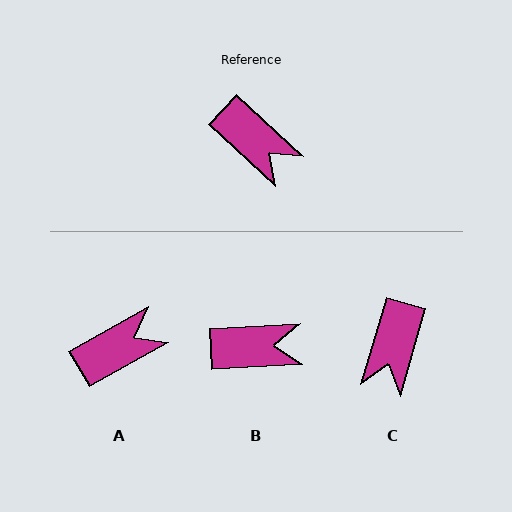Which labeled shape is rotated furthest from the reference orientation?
A, about 72 degrees away.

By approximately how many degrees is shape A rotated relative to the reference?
Approximately 72 degrees counter-clockwise.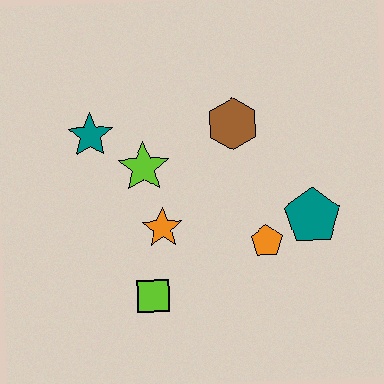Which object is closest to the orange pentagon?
The teal pentagon is closest to the orange pentagon.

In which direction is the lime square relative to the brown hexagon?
The lime square is below the brown hexagon.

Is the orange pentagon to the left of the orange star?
No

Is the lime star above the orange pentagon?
Yes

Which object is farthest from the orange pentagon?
The teal star is farthest from the orange pentagon.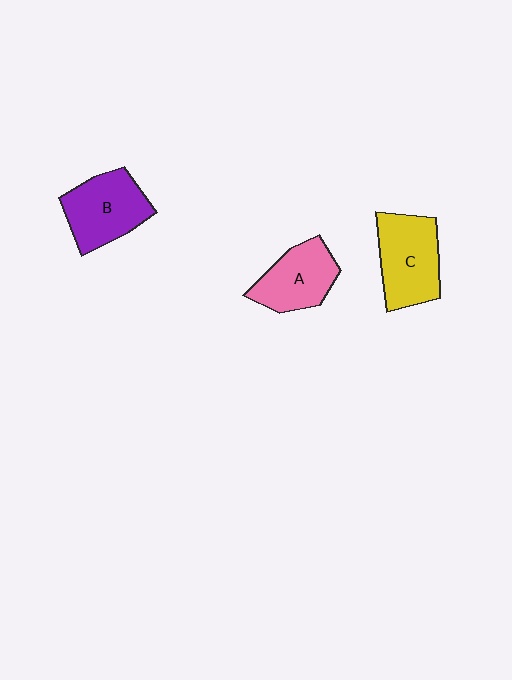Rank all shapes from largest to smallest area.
From largest to smallest: C (yellow), B (purple), A (pink).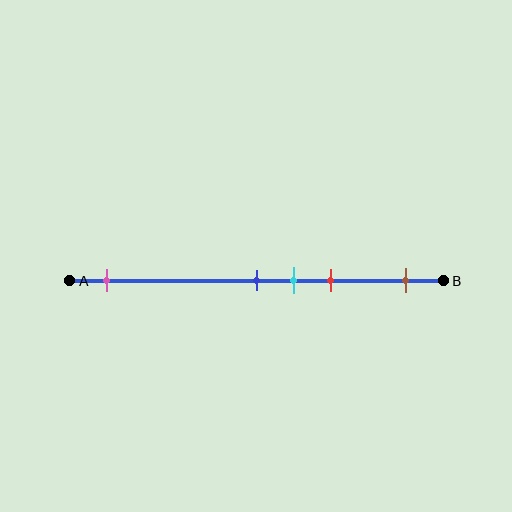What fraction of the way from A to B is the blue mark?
The blue mark is approximately 50% (0.5) of the way from A to B.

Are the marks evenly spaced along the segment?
No, the marks are not evenly spaced.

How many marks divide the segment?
There are 5 marks dividing the segment.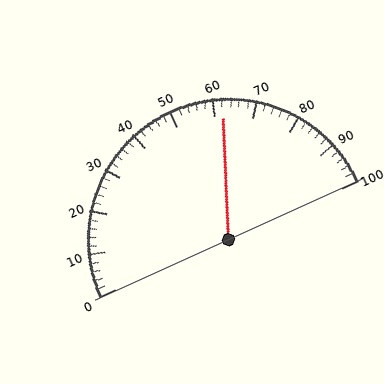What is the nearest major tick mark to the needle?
The nearest major tick mark is 60.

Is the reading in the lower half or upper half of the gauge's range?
The reading is in the upper half of the range (0 to 100).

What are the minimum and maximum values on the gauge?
The gauge ranges from 0 to 100.